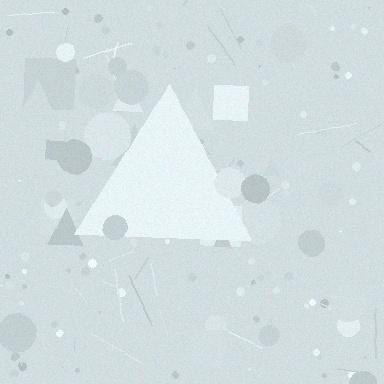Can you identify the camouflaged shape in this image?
The camouflaged shape is a triangle.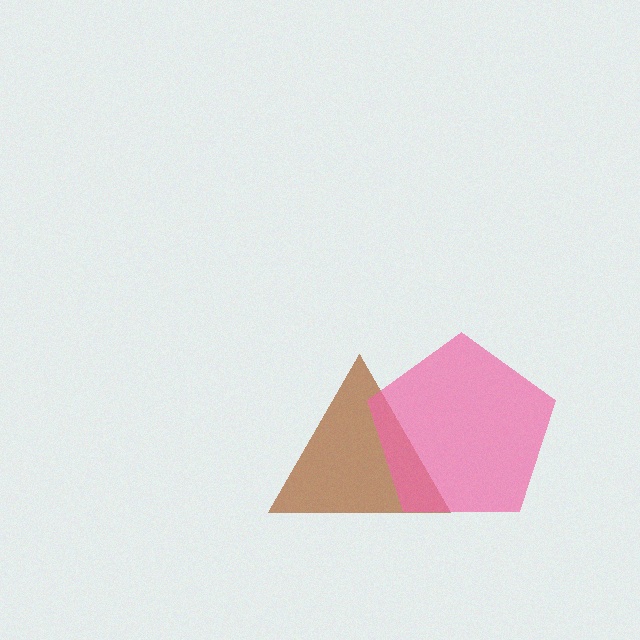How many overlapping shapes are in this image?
There are 2 overlapping shapes in the image.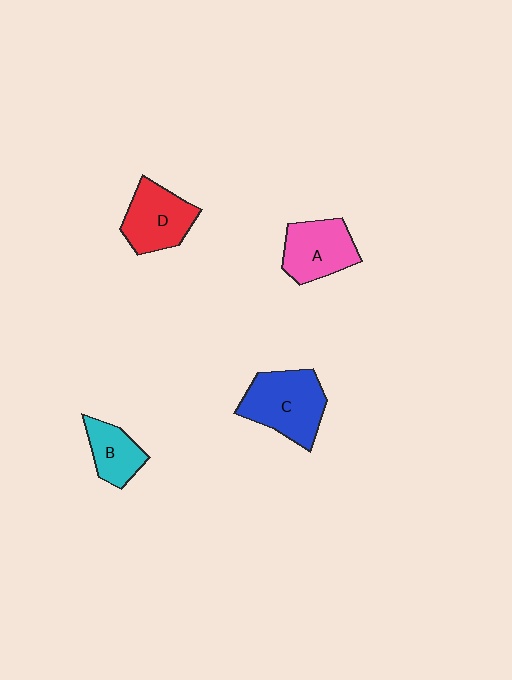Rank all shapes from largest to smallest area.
From largest to smallest: C (blue), D (red), A (pink), B (cyan).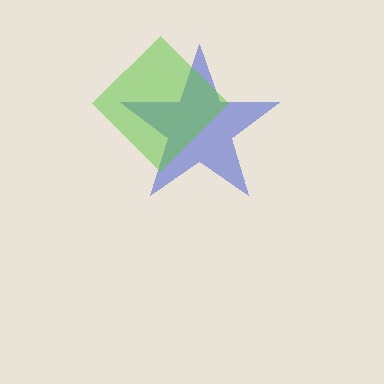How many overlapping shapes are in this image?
There are 2 overlapping shapes in the image.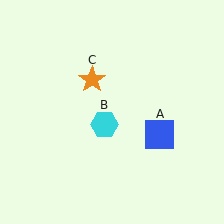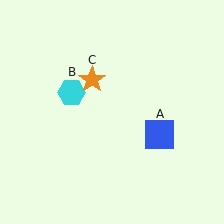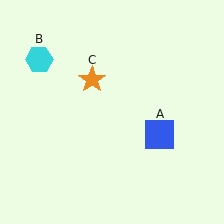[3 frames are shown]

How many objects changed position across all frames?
1 object changed position: cyan hexagon (object B).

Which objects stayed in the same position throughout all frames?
Blue square (object A) and orange star (object C) remained stationary.